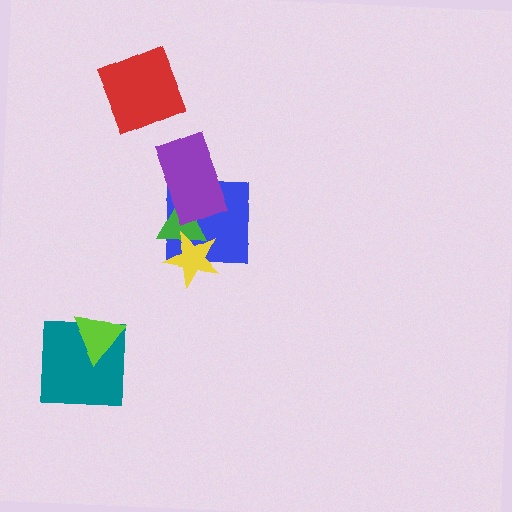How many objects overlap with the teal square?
1 object overlaps with the teal square.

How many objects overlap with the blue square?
3 objects overlap with the blue square.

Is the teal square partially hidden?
Yes, it is partially covered by another shape.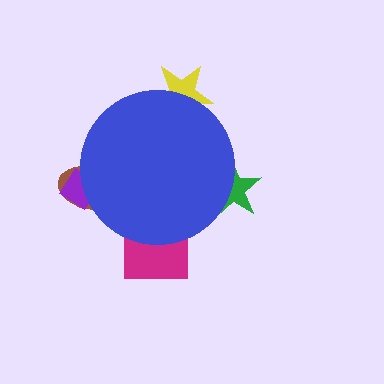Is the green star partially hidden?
Yes, the green star is partially hidden behind the blue circle.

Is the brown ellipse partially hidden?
Yes, the brown ellipse is partially hidden behind the blue circle.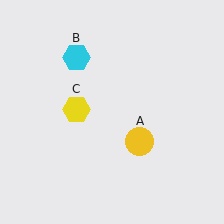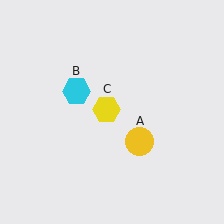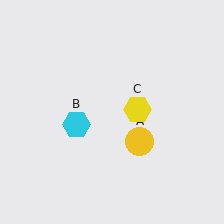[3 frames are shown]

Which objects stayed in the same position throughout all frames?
Yellow circle (object A) remained stationary.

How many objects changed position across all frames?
2 objects changed position: cyan hexagon (object B), yellow hexagon (object C).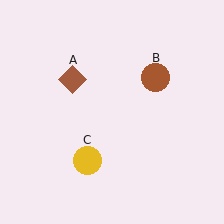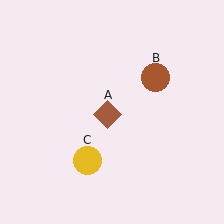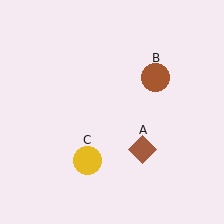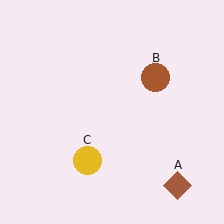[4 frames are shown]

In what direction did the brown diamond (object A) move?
The brown diamond (object A) moved down and to the right.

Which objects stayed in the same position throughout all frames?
Brown circle (object B) and yellow circle (object C) remained stationary.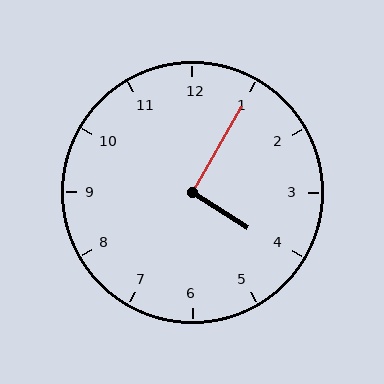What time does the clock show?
4:05.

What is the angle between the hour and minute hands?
Approximately 92 degrees.